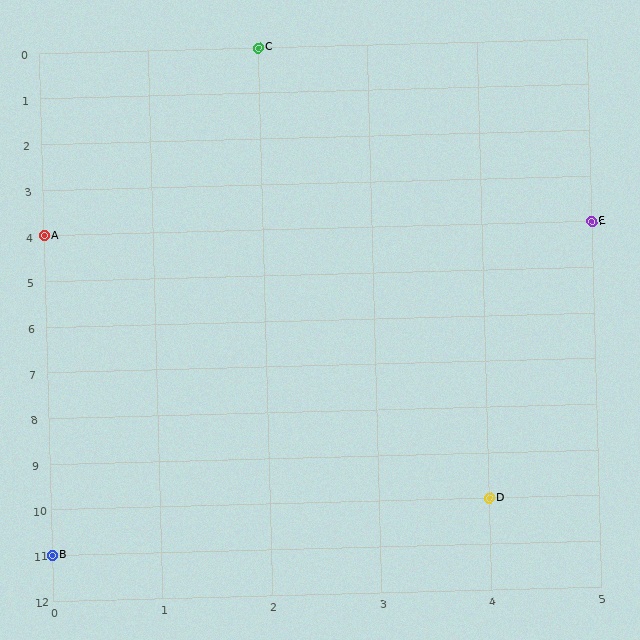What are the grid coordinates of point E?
Point E is at grid coordinates (5, 4).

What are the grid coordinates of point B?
Point B is at grid coordinates (0, 11).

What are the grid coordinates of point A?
Point A is at grid coordinates (0, 4).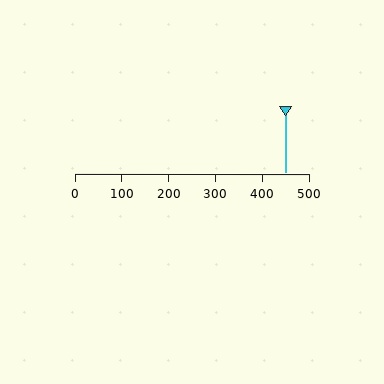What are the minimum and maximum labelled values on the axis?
The axis runs from 0 to 500.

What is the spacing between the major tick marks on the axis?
The major ticks are spaced 100 apart.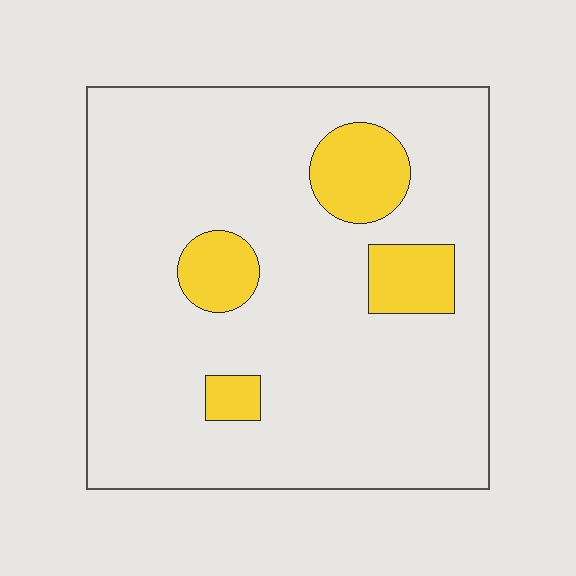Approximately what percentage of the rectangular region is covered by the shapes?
Approximately 15%.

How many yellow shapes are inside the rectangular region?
4.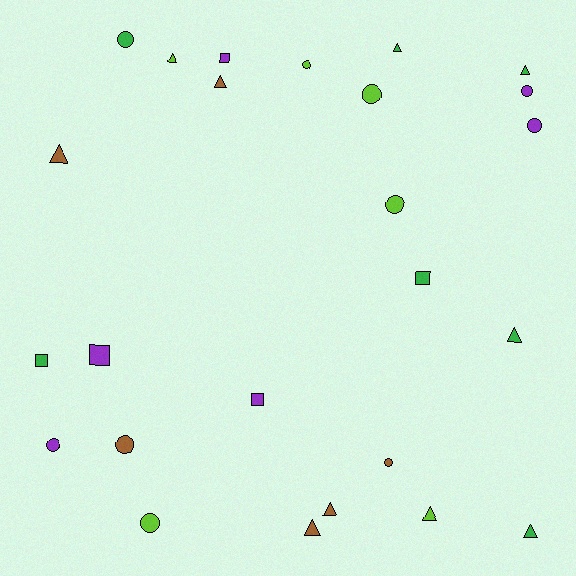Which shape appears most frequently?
Circle, with 10 objects.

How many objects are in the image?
There are 25 objects.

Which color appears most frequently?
Green, with 7 objects.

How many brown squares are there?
There are no brown squares.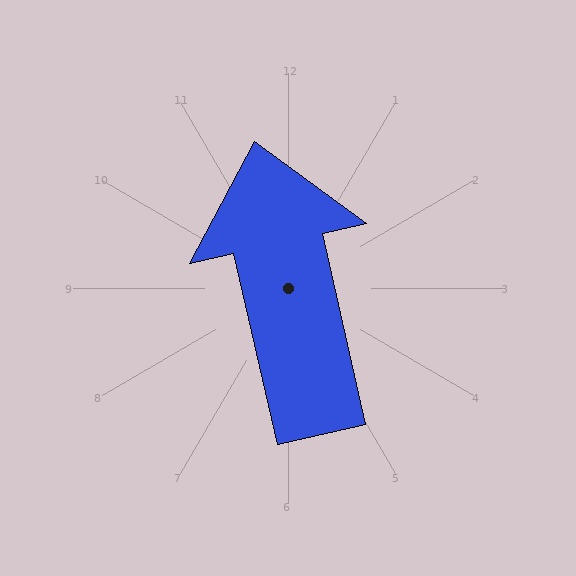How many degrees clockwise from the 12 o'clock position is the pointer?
Approximately 347 degrees.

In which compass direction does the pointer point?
North.